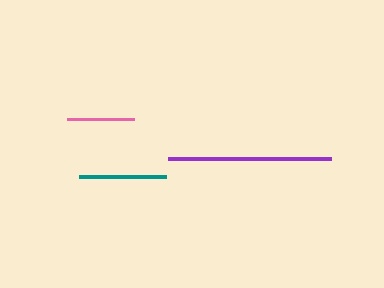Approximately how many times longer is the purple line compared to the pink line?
The purple line is approximately 2.4 times the length of the pink line.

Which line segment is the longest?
The purple line is the longest at approximately 163 pixels.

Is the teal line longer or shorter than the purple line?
The purple line is longer than the teal line.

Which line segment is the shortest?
The pink line is the shortest at approximately 68 pixels.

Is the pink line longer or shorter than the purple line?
The purple line is longer than the pink line.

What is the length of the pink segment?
The pink segment is approximately 68 pixels long.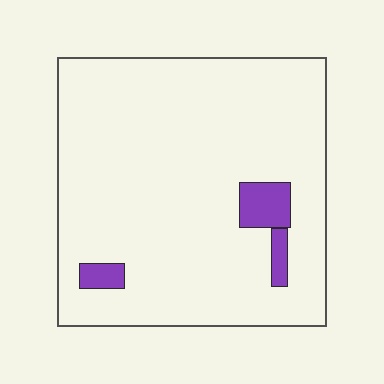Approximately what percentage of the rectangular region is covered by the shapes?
Approximately 5%.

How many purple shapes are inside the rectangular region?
3.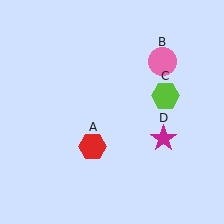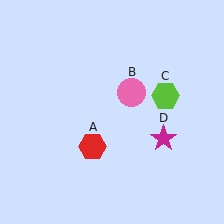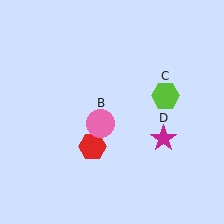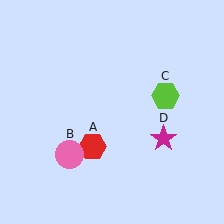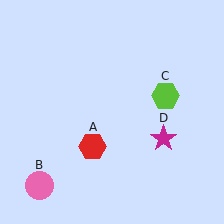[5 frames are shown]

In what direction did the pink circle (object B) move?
The pink circle (object B) moved down and to the left.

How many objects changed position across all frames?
1 object changed position: pink circle (object B).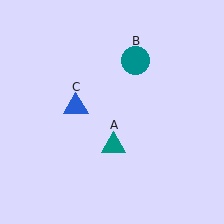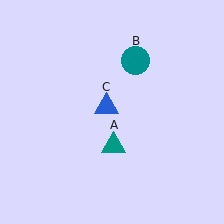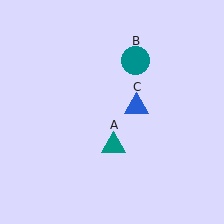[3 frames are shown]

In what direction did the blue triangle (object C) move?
The blue triangle (object C) moved right.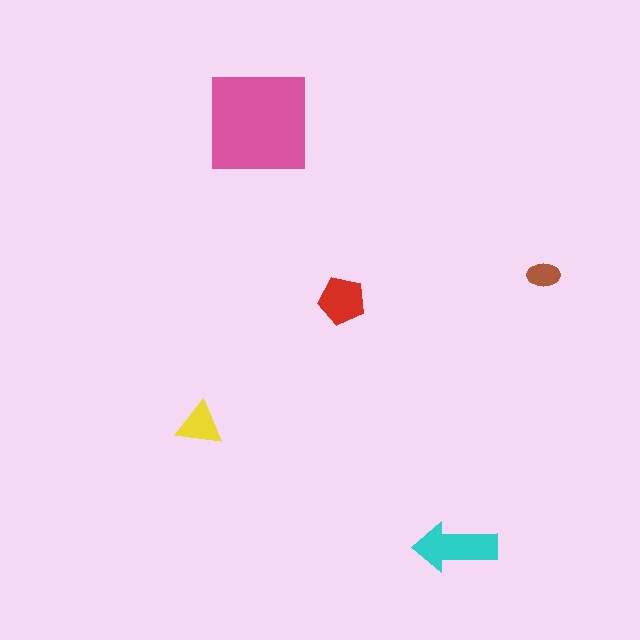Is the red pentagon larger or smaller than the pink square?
Smaller.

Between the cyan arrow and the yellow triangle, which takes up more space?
The cyan arrow.